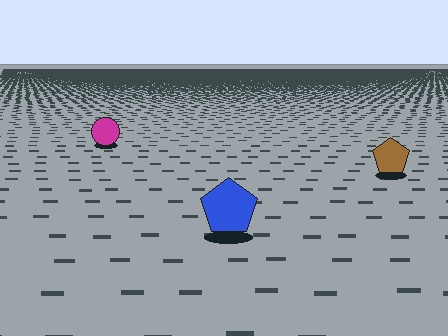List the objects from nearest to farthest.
From nearest to farthest: the blue pentagon, the brown pentagon, the magenta circle.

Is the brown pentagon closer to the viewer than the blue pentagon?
No. The blue pentagon is closer — you can tell from the texture gradient: the ground texture is coarser near it.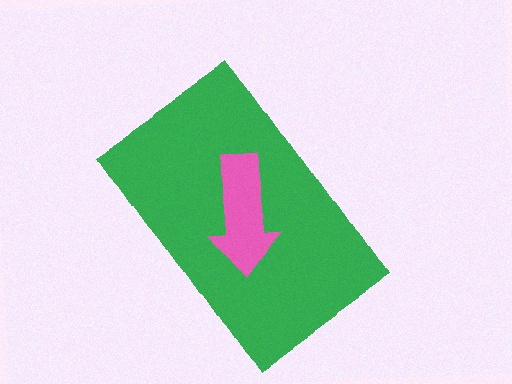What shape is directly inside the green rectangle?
The pink arrow.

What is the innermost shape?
The pink arrow.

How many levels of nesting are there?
2.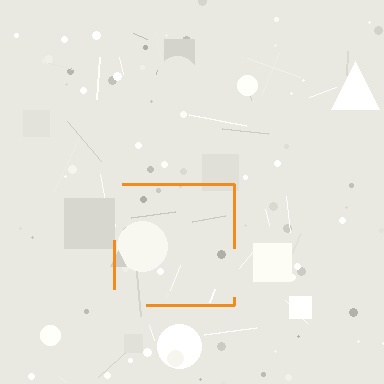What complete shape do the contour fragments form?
The contour fragments form a square.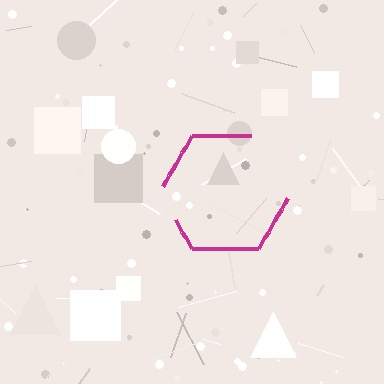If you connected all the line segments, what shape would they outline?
They would outline a hexagon.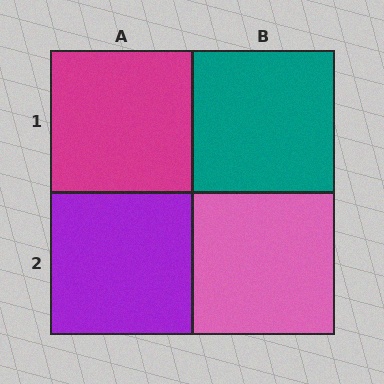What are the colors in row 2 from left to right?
Purple, pink.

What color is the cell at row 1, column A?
Magenta.